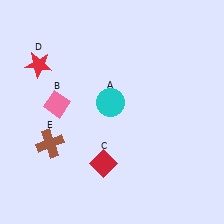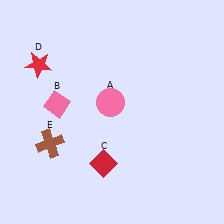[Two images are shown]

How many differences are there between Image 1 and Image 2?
There is 1 difference between the two images.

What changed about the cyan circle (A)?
In Image 1, A is cyan. In Image 2, it changed to pink.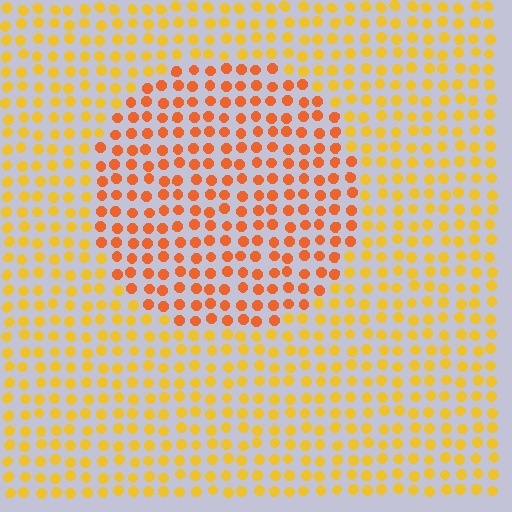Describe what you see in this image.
The image is filled with small yellow elements in a uniform arrangement. A circle-shaped region is visible where the elements are tinted to a slightly different hue, forming a subtle color boundary.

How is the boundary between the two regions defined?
The boundary is defined purely by a slight shift in hue (about 29 degrees). Spacing, size, and orientation are identical on both sides.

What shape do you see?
I see a circle.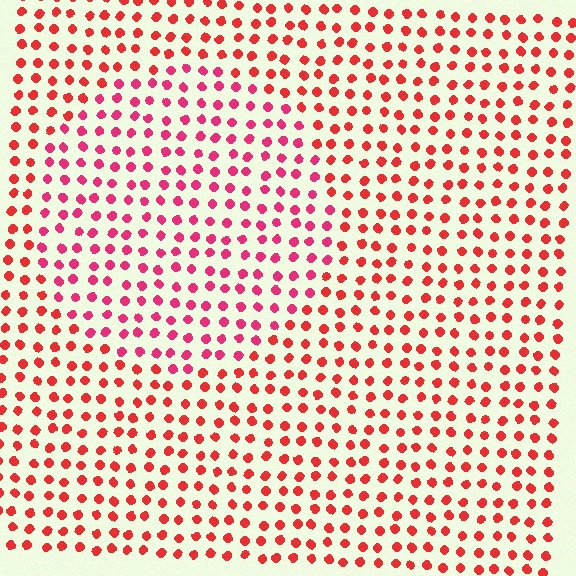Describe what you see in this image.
The image is filled with small red elements in a uniform arrangement. A circle-shaped region is visible where the elements are tinted to a slightly different hue, forming a subtle color boundary.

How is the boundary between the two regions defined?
The boundary is defined purely by a slight shift in hue (about 23 degrees). Spacing, size, and orientation are identical on both sides.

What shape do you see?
I see a circle.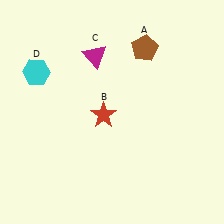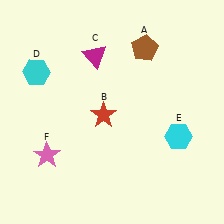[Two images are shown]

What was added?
A cyan hexagon (E), a pink star (F) were added in Image 2.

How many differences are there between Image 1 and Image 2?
There are 2 differences between the two images.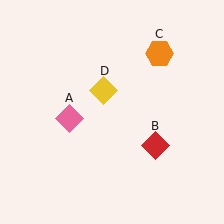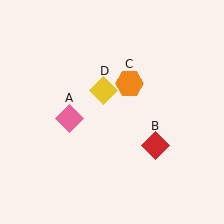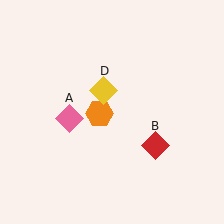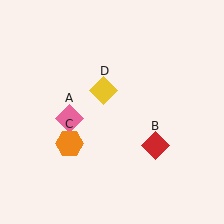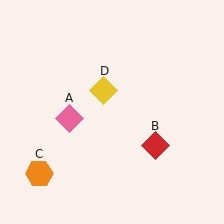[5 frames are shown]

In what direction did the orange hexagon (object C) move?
The orange hexagon (object C) moved down and to the left.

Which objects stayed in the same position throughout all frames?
Pink diamond (object A) and red diamond (object B) and yellow diamond (object D) remained stationary.